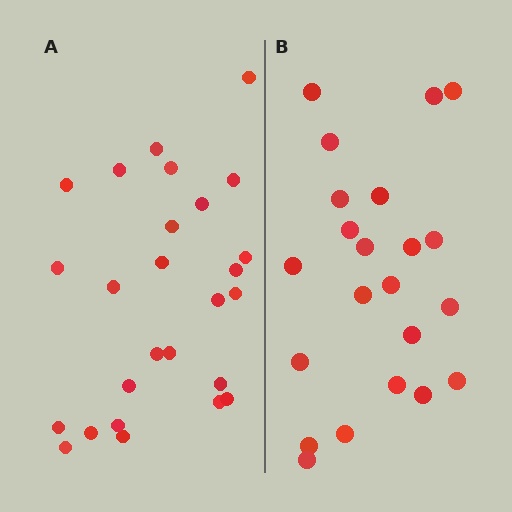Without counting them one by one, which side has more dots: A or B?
Region A (the left region) has more dots.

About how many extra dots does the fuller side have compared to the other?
Region A has about 4 more dots than region B.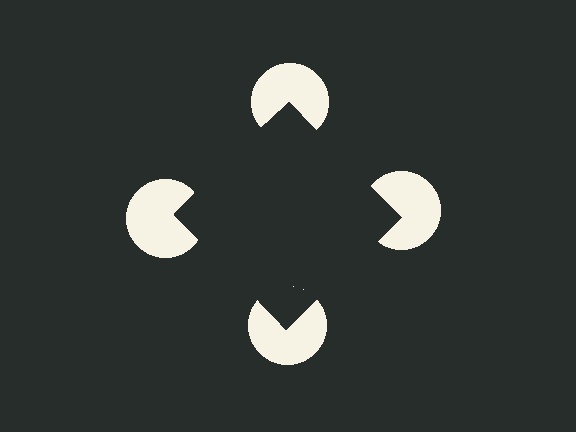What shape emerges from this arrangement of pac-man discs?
An illusory square — its edges are inferred from the aligned wedge cuts in the pac-man discs, not physically drawn.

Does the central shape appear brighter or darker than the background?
It typically appears slightly darker than the background, even though no actual brightness change is drawn.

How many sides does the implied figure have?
4 sides.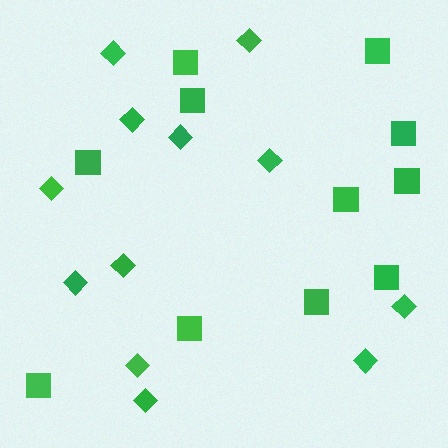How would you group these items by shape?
There are 2 groups: one group of squares (11) and one group of diamonds (12).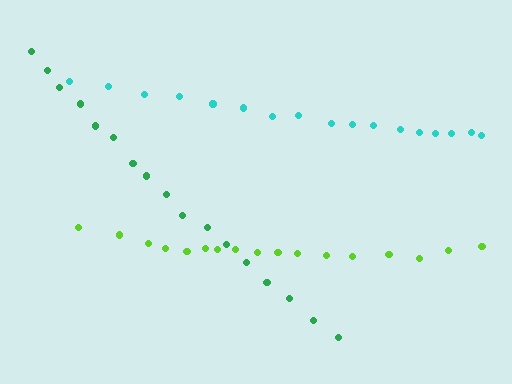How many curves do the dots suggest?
There are 3 distinct paths.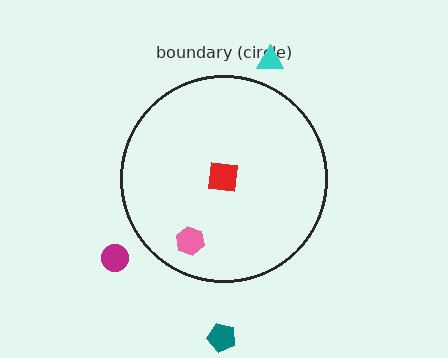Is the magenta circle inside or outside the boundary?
Outside.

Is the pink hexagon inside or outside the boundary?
Inside.